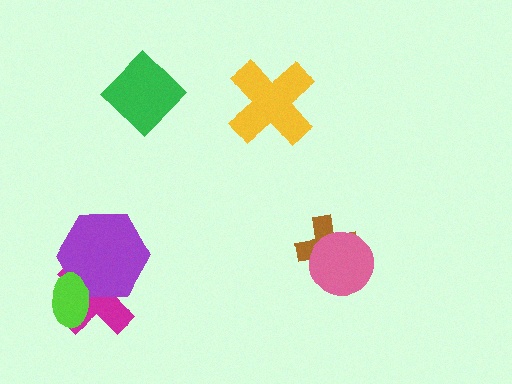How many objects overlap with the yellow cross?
0 objects overlap with the yellow cross.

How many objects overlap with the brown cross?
1 object overlaps with the brown cross.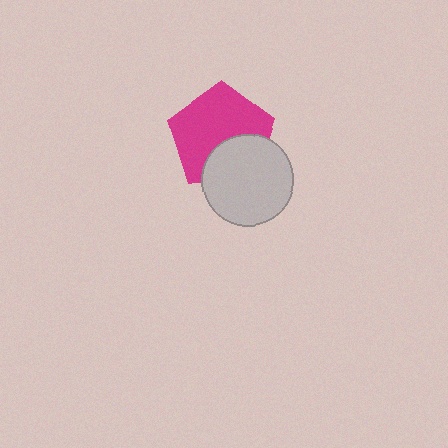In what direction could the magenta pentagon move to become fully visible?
The magenta pentagon could move up. That would shift it out from behind the light gray circle entirely.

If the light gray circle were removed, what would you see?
You would see the complete magenta pentagon.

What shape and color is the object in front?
The object in front is a light gray circle.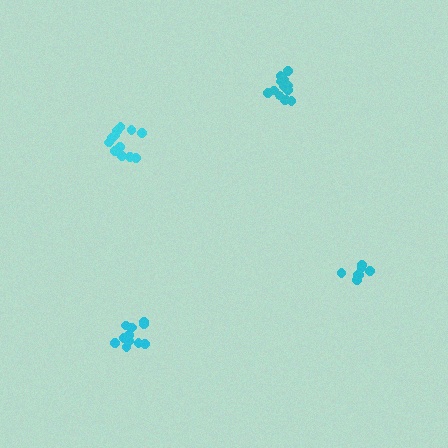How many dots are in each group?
Group 1: 12 dots, Group 2: 7 dots, Group 3: 13 dots, Group 4: 12 dots (44 total).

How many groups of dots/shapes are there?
There are 4 groups.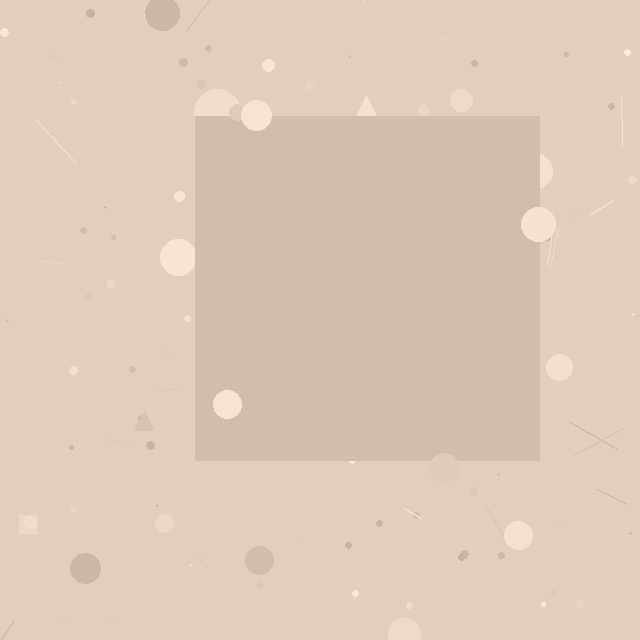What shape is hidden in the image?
A square is hidden in the image.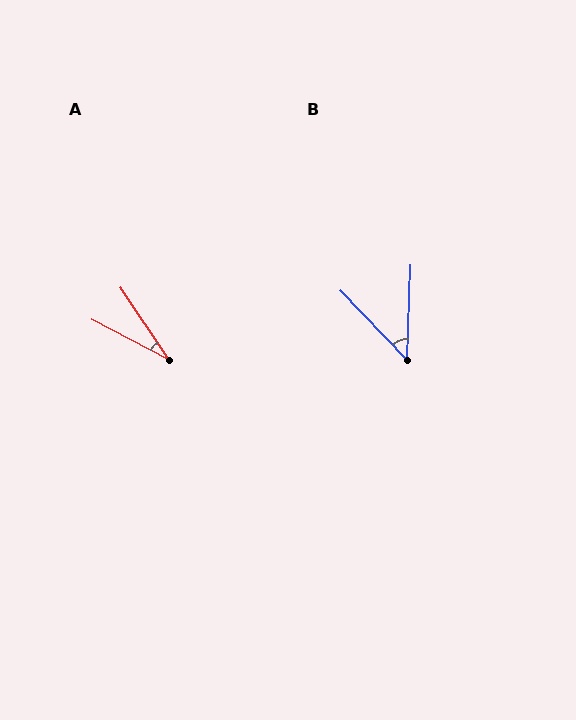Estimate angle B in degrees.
Approximately 46 degrees.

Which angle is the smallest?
A, at approximately 29 degrees.